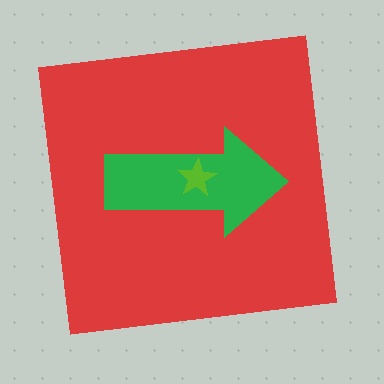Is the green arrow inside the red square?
Yes.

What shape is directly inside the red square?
The green arrow.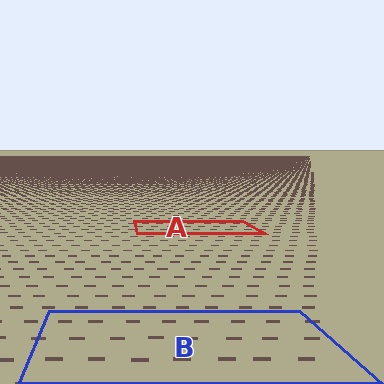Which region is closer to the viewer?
Region B is closer. The texture elements there are larger and more spread out.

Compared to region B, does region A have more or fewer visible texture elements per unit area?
Region A has more texture elements per unit area — they are packed more densely because it is farther away.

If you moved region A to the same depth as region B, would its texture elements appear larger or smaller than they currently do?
They would appear larger. At a closer depth, the same texture elements are projected at a bigger on-screen size.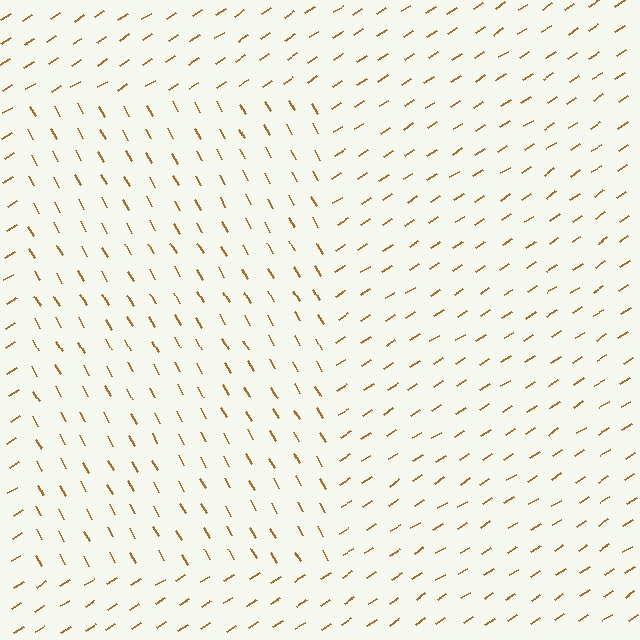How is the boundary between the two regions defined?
The boundary is defined purely by a change in line orientation (approximately 87 degrees difference). All lines are the same color and thickness.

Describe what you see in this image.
The image is filled with small brown line segments. A rectangle region in the image has lines oriented differently from the surrounding lines, creating a visible texture boundary.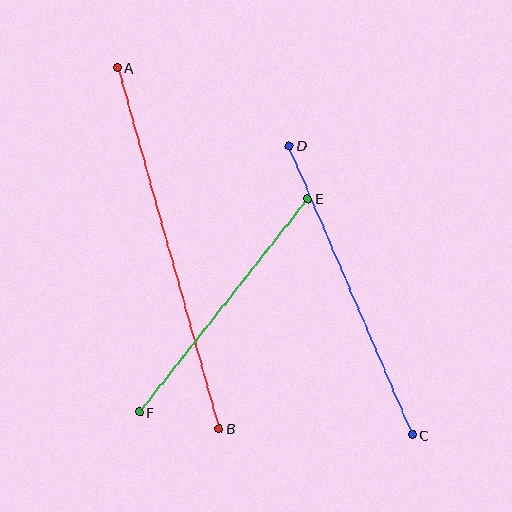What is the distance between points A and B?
The distance is approximately 375 pixels.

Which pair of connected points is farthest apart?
Points A and B are farthest apart.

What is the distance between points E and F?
The distance is approximately 272 pixels.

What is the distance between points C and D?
The distance is approximately 315 pixels.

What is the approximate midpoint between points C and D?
The midpoint is at approximately (351, 290) pixels.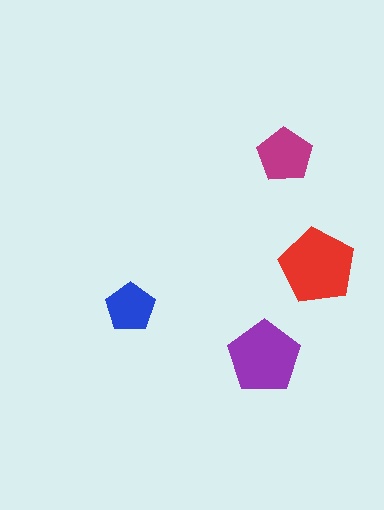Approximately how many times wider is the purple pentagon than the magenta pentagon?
About 1.5 times wider.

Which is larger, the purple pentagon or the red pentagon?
The red one.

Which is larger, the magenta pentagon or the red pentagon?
The red one.